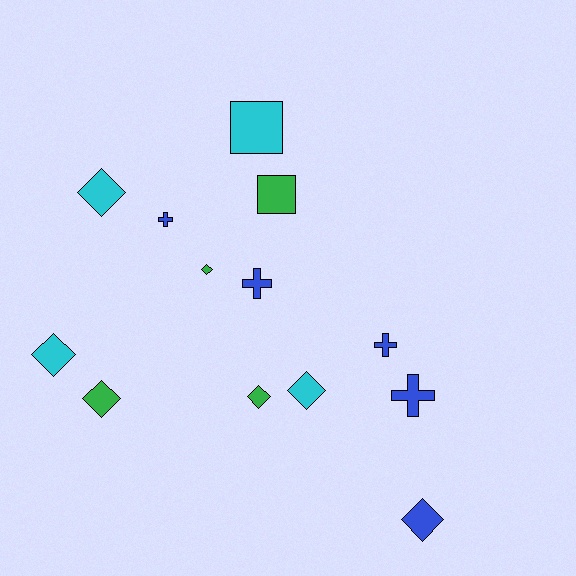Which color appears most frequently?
Blue, with 5 objects.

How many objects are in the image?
There are 13 objects.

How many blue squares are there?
There are no blue squares.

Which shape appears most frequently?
Diamond, with 7 objects.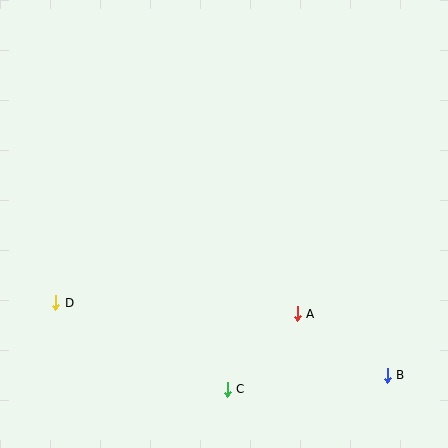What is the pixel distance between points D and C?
The distance between D and C is 192 pixels.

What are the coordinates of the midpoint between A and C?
The midpoint between A and C is at (262, 351).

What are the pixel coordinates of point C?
Point C is at (227, 389).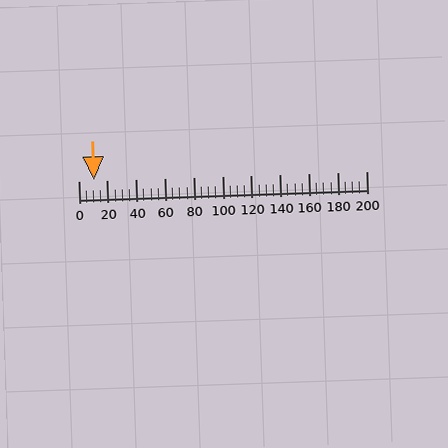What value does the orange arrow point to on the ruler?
The orange arrow points to approximately 11.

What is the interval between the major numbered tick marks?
The major tick marks are spaced 20 units apart.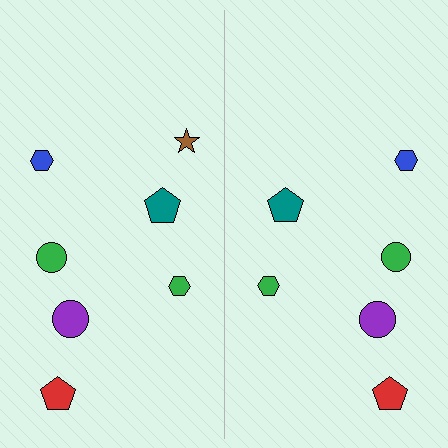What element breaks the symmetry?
A brown star is missing from the right side.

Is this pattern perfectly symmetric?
No, the pattern is not perfectly symmetric. A brown star is missing from the right side.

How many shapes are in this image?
There are 13 shapes in this image.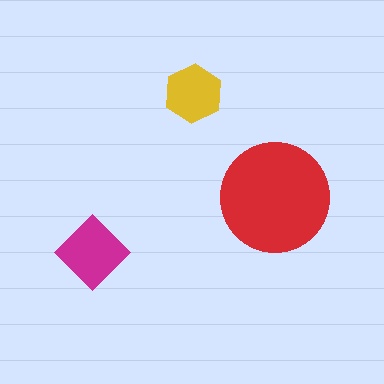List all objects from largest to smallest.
The red circle, the magenta diamond, the yellow hexagon.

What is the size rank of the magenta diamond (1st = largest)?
2nd.